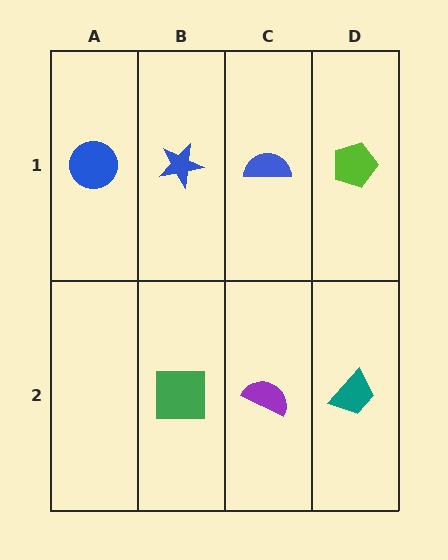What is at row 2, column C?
A purple semicircle.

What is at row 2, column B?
A green square.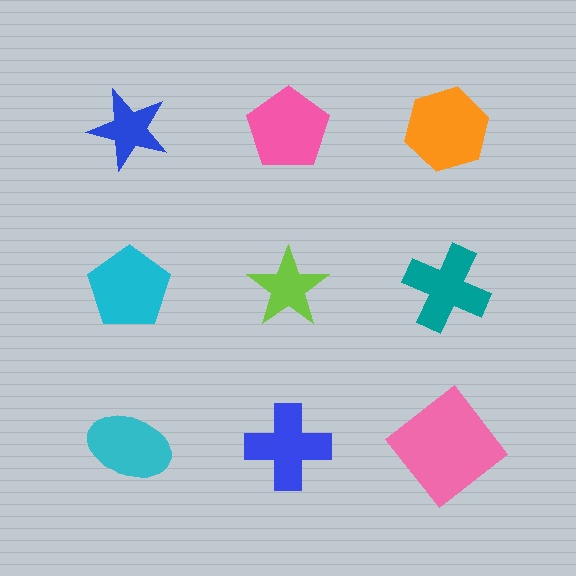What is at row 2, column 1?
A cyan pentagon.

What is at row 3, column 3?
A pink diamond.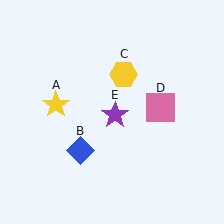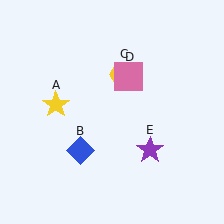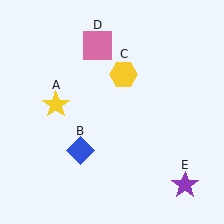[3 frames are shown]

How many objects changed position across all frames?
2 objects changed position: pink square (object D), purple star (object E).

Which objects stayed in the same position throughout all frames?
Yellow star (object A) and blue diamond (object B) and yellow hexagon (object C) remained stationary.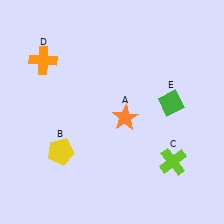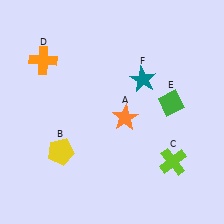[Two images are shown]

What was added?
A teal star (F) was added in Image 2.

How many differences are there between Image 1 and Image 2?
There is 1 difference between the two images.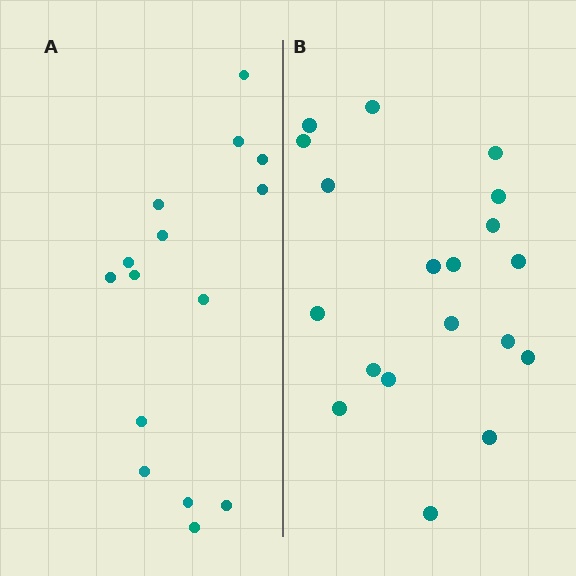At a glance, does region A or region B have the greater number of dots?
Region B (the right region) has more dots.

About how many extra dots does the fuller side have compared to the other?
Region B has about 4 more dots than region A.